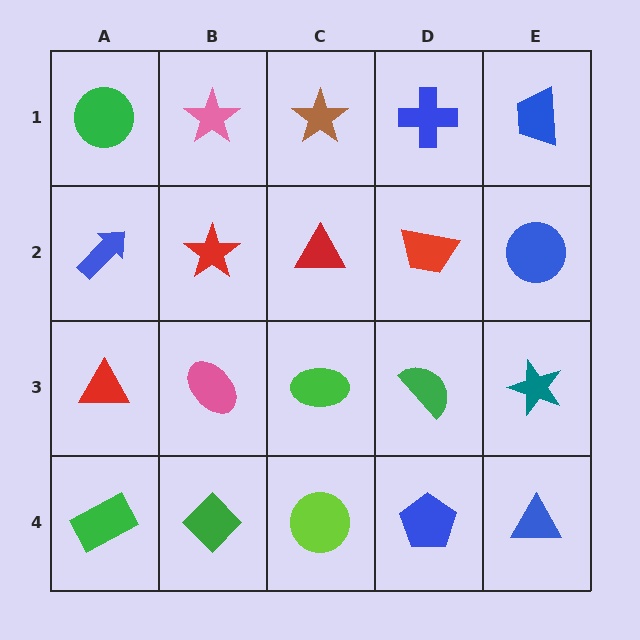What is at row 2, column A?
A blue arrow.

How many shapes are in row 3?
5 shapes.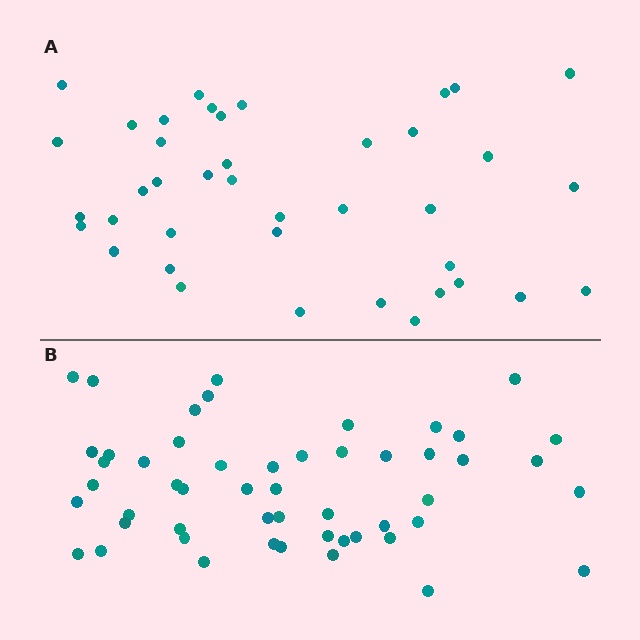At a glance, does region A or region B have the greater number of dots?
Region B (the bottom region) has more dots.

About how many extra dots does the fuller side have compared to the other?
Region B has roughly 12 or so more dots than region A.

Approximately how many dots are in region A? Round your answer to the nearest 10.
About 40 dots.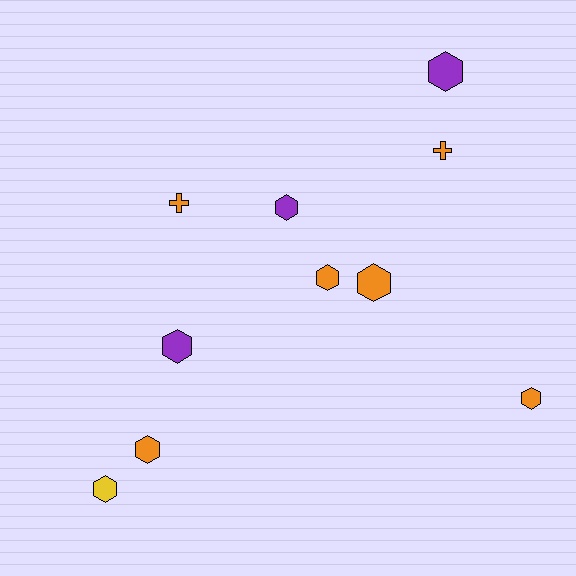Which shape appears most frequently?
Hexagon, with 8 objects.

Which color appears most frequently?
Orange, with 6 objects.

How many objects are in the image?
There are 10 objects.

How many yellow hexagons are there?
There is 1 yellow hexagon.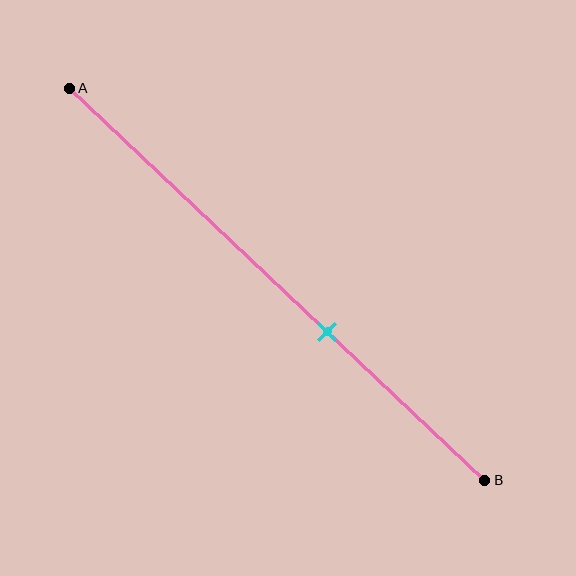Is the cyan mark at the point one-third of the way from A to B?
No, the mark is at about 60% from A, not at the 33% one-third point.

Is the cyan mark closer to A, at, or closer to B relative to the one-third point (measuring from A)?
The cyan mark is closer to point B than the one-third point of segment AB.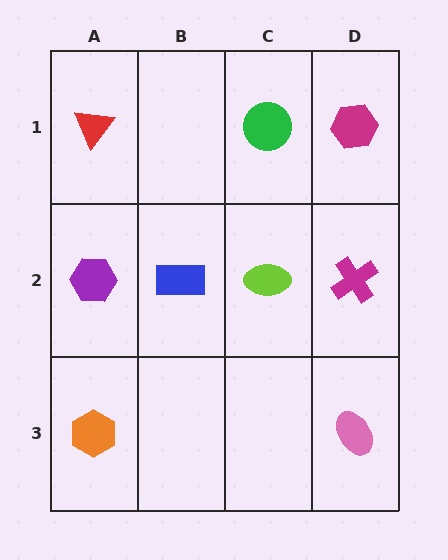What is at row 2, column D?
A magenta cross.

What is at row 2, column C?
A lime ellipse.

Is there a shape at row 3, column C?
No, that cell is empty.